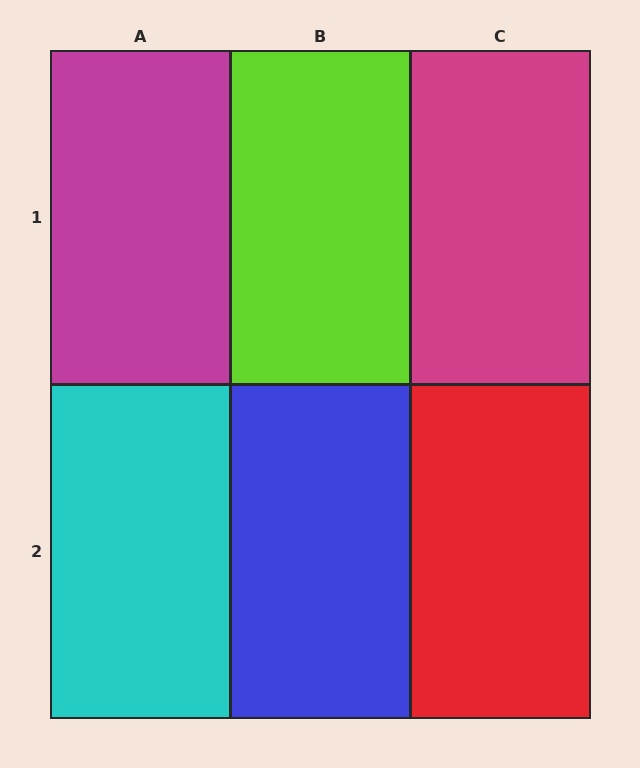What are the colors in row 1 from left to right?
Magenta, lime, magenta.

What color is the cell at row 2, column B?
Blue.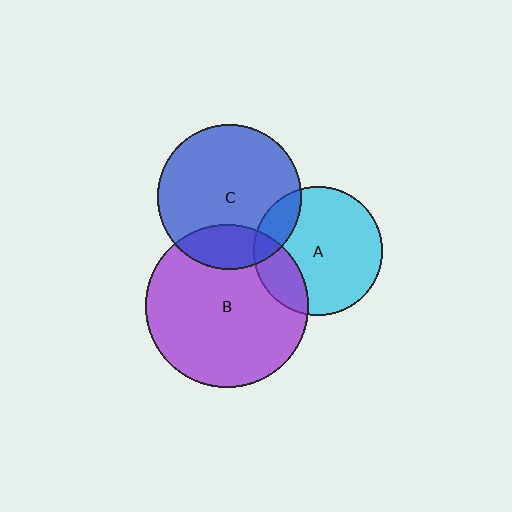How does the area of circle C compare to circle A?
Approximately 1.3 times.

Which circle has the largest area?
Circle B (purple).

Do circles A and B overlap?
Yes.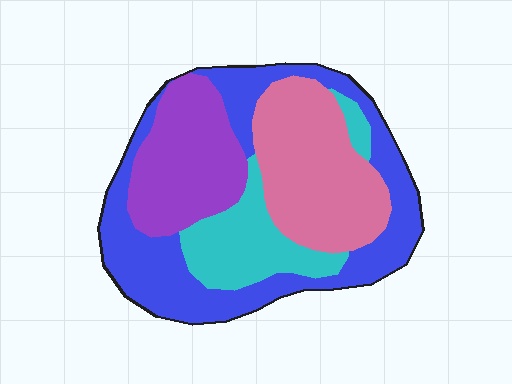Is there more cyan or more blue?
Blue.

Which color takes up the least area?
Cyan, at roughly 15%.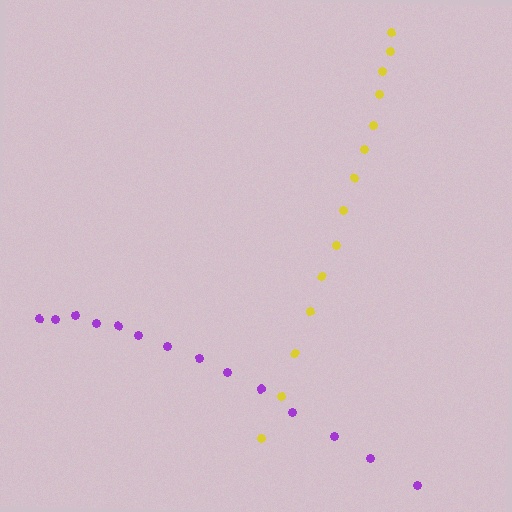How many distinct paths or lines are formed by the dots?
There are 2 distinct paths.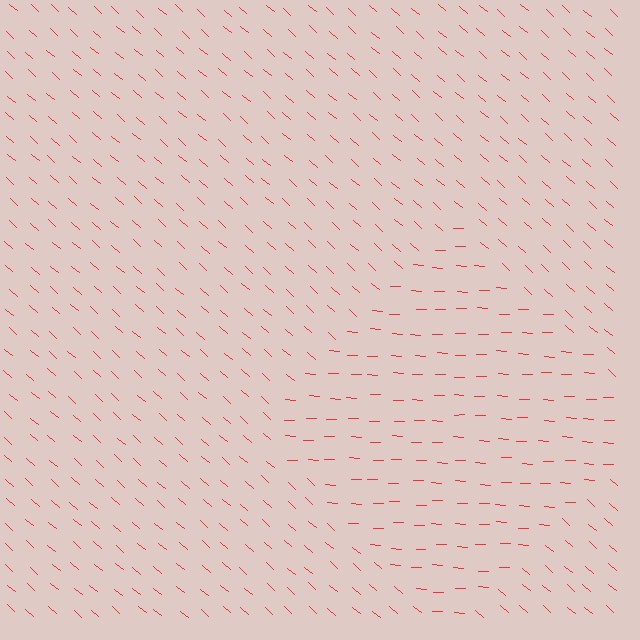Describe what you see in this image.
The image is filled with small red line segments. A diamond region in the image has lines oriented differently from the surrounding lines, creating a visible texture boundary.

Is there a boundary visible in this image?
Yes, there is a texture boundary formed by a change in line orientation.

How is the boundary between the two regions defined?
The boundary is defined purely by a change in line orientation (approximately 38 degrees difference). All lines are the same color and thickness.